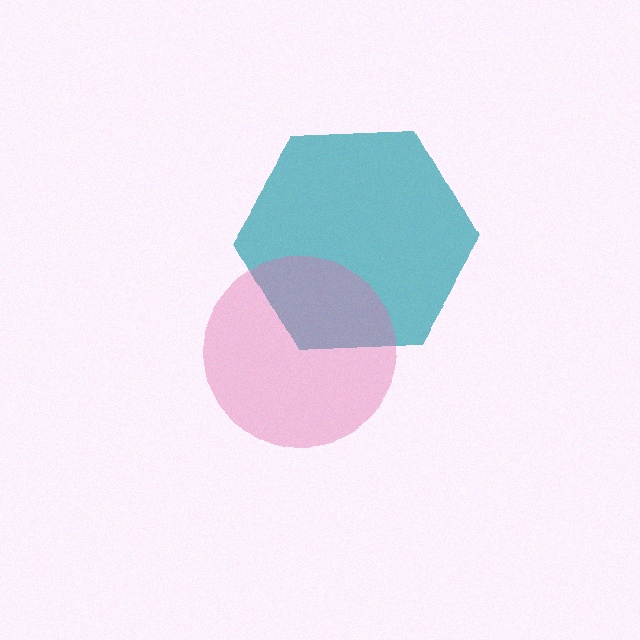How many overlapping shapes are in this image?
There are 2 overlapping shapes in the image.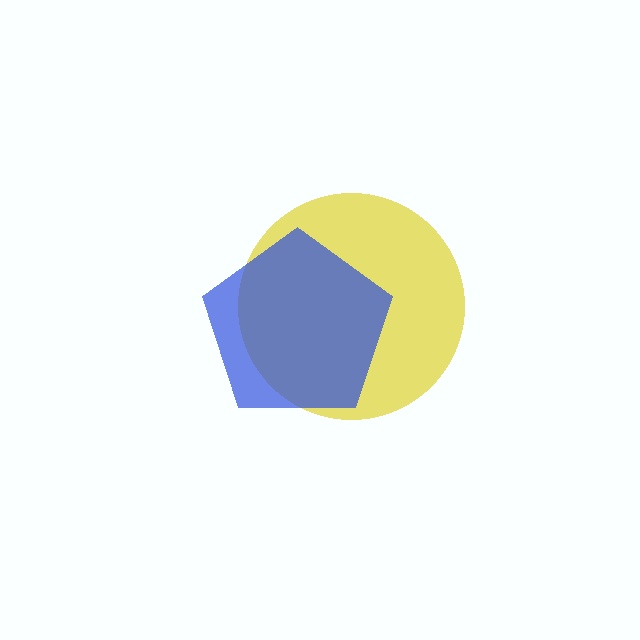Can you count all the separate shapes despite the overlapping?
Yes, there are 2 separate shapes.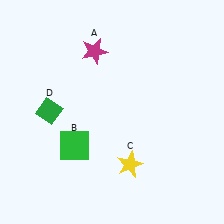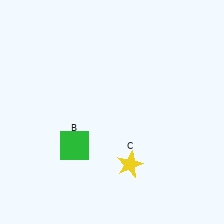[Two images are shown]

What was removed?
The green diamond (D), the magenta star (A) were removed in Image 2.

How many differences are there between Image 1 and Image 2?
There are 2 differences between the two images.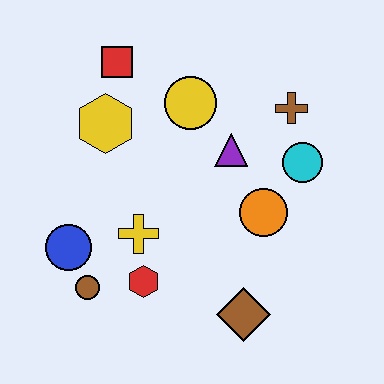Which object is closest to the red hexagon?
The yellow cross is closest to the red hexagon.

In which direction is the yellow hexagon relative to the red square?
The yellow hexagon is below the red square.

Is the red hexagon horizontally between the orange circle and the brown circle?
Yes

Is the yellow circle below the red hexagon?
No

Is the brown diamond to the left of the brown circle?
No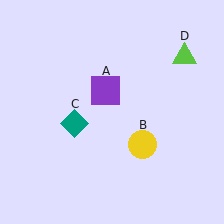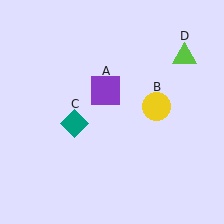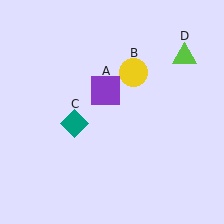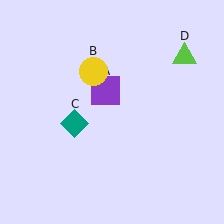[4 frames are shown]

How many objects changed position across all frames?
1 object changed position: yellow circle (object B).